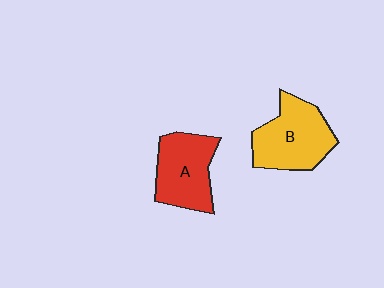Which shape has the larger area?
Shape B (yellow).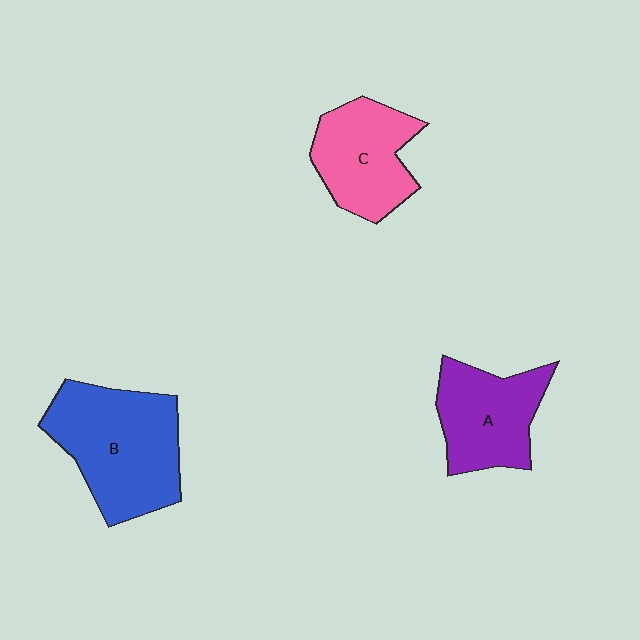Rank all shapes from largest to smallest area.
From largest to smallest: B (blue), C (pink), A (purple).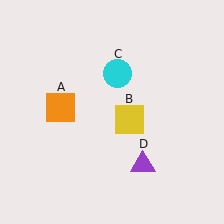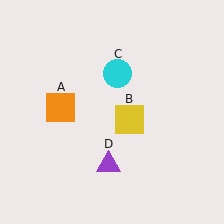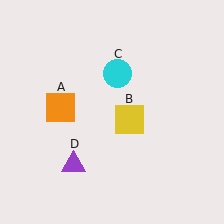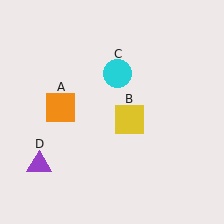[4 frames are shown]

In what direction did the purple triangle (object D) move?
The purple triangle (object D) moved left.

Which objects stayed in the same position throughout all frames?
Orange square (object A) and yellow square (object B) and cyan circle (object C) remained stationary.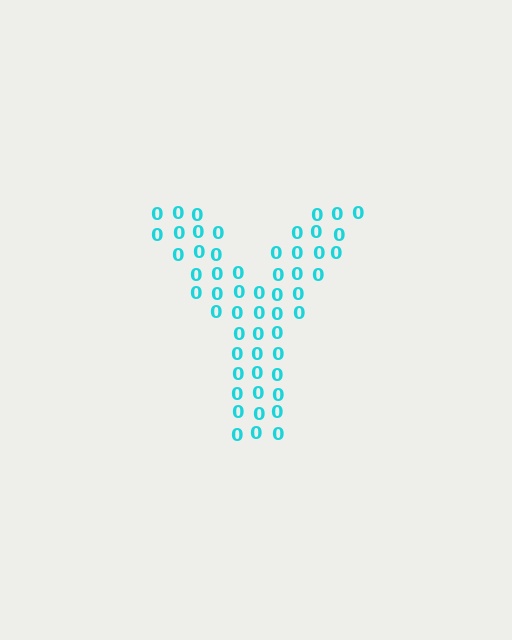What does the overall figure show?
The overall figure shows the letter Y.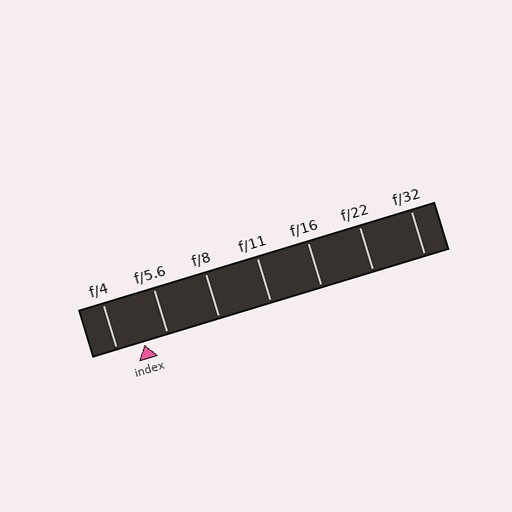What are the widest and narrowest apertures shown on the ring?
The widest aperture shown is f/4 and the narrowest is f/32.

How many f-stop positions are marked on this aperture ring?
There are 7 f-stop positions marked.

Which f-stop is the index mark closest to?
The index mark is closest to f/5.6.